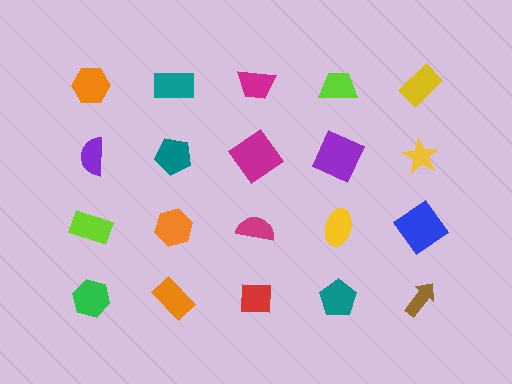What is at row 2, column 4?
A purple square.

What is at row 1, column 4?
A lime trapezoid.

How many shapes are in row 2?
5 shapes.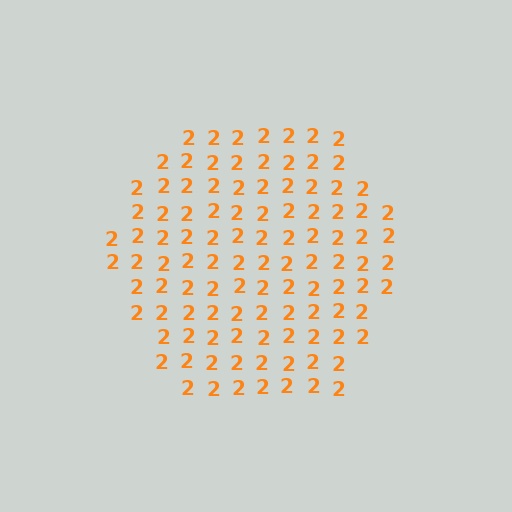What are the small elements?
The small elements are digit 2's.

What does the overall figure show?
The overall figure shows a hexagon.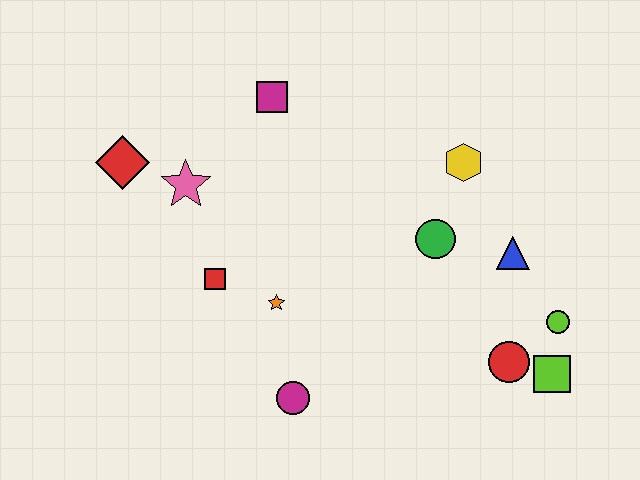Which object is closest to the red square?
The orange star is closest to the red square.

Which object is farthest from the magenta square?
The lime square is farthest from the magenta square.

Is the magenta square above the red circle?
Yes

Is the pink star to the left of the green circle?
Yes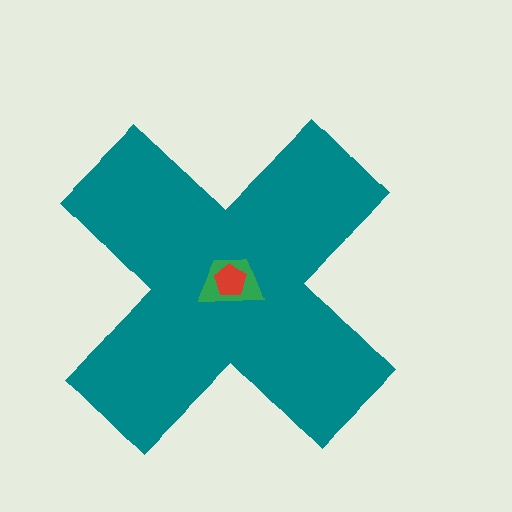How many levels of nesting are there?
3.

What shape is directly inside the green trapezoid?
The red pentagon.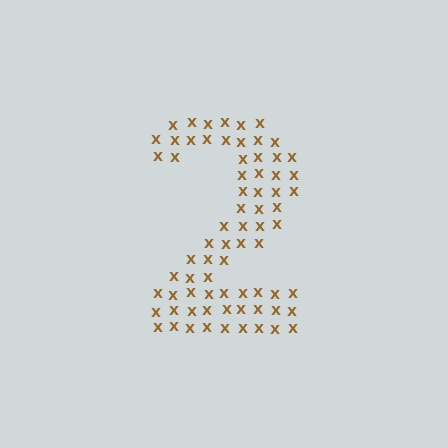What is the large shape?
The large shape is the digit 2.